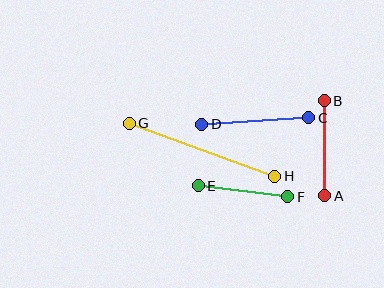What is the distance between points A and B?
The distance is approximately 95 pixels.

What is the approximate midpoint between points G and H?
The midpoint is at approximately (202, 150) pixels.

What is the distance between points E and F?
The distance is approximately 90 pixels.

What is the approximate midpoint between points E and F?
The midpoint is at approximately (243, 191) pixels.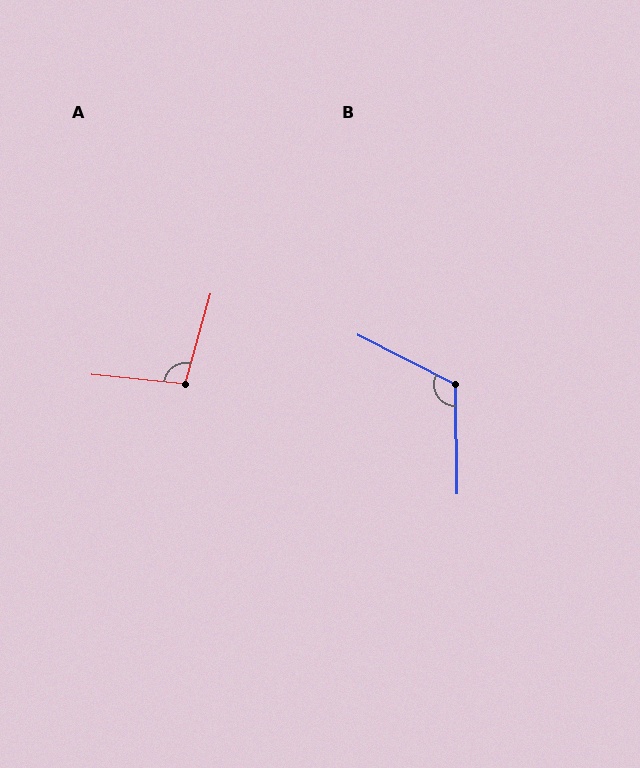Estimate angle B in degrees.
Approximately 118 degrees.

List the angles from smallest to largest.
A (100°), B (118°).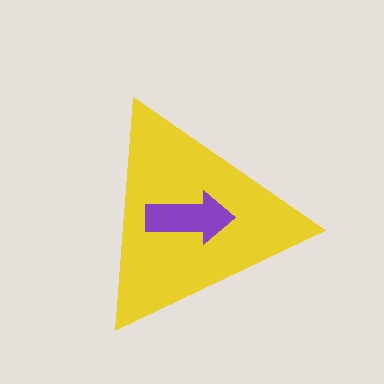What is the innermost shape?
The purple arrow.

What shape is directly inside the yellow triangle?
The purple arrow.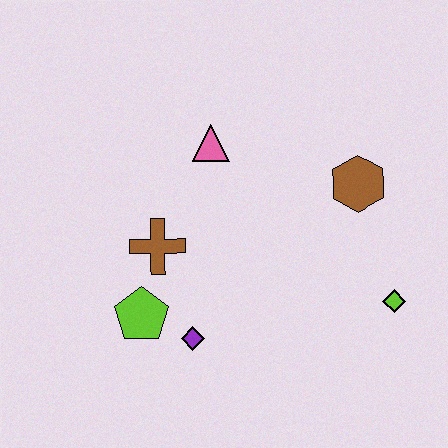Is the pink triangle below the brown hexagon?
No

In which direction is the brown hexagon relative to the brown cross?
The brown hexagon is to the right of the brown cross.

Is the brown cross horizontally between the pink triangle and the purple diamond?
No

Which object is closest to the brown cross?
The lime pentagon is closest to the brown cross.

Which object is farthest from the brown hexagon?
The lime pentagon is farthest from the brown hexagon.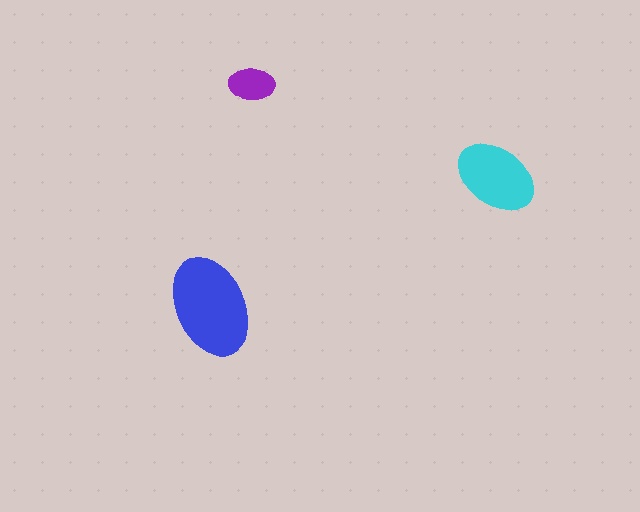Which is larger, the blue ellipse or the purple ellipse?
The blue one.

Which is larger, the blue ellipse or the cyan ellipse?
The blue one.